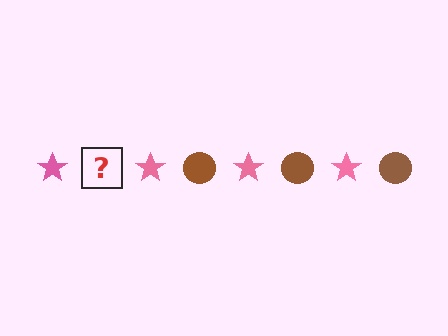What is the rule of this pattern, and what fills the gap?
The rule is that the pattern alternates between pink star and brown circle. The gap should be filled with a brown circle.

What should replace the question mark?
The question mark should be replaced with a brown circle.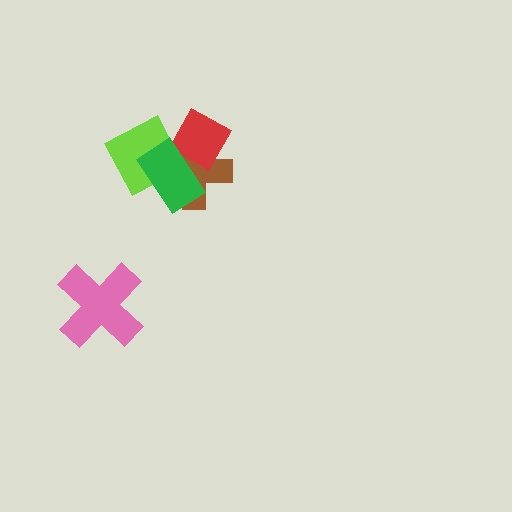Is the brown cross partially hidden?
Yes, it is partially covered by another shape.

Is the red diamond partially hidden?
Yes, it is partially covered by another shape.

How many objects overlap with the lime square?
2 objects overlap with the lime square.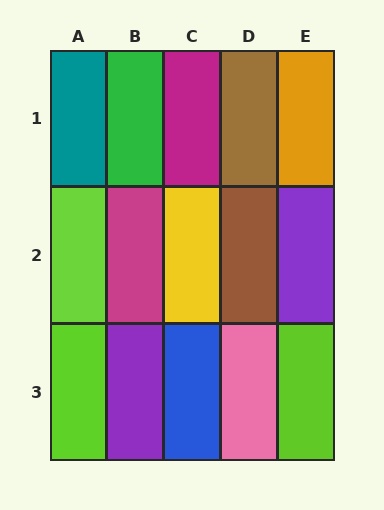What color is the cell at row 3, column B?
Purple.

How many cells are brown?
2 cells are brown.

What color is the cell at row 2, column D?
Brown.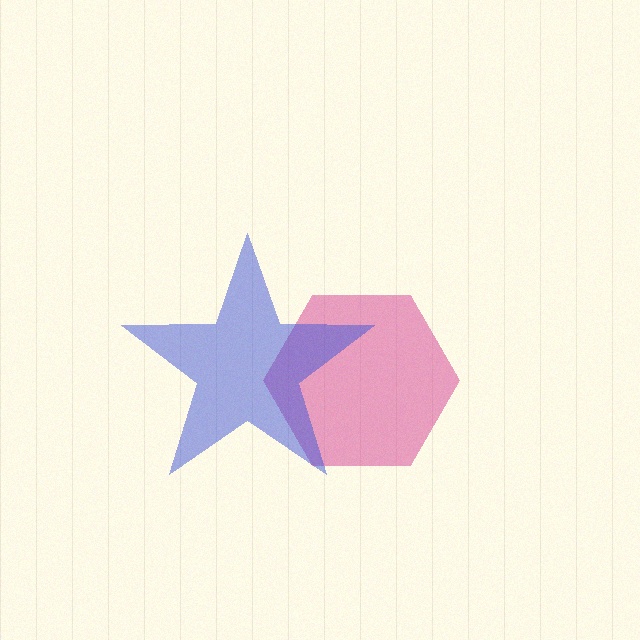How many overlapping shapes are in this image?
There are 2 overlapping shapes in the image.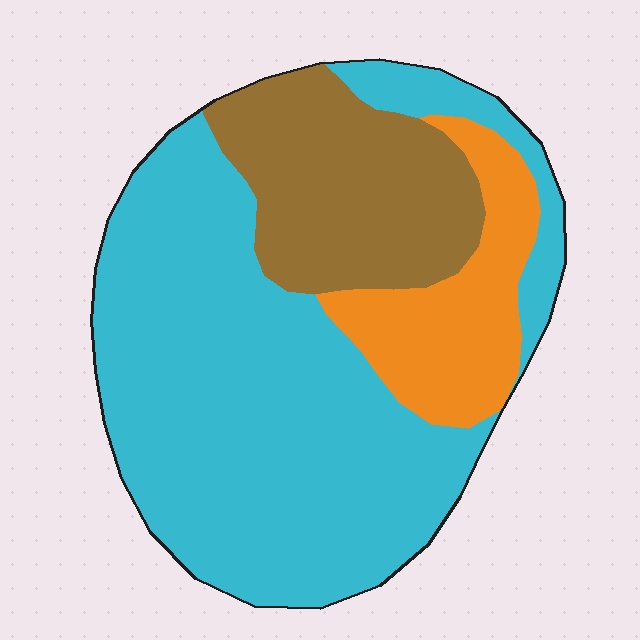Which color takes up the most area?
Cyan, at roughly 60%.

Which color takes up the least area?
Orange, at roughly 15%.